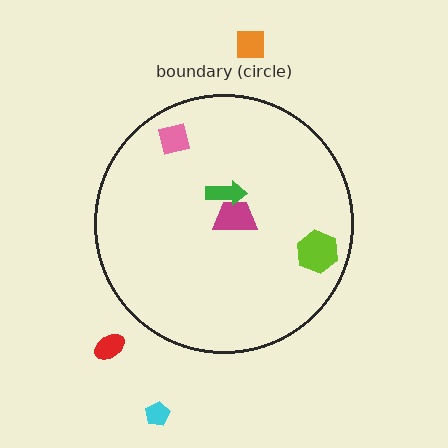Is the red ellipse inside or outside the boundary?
Outside.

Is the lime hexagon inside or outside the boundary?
Inside.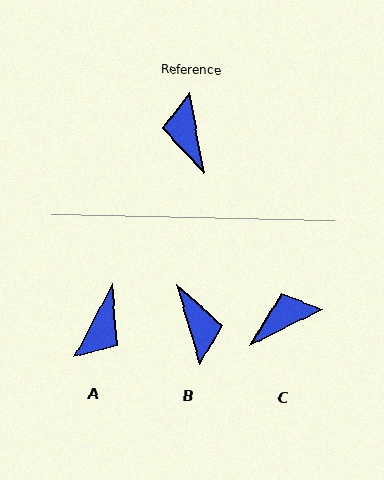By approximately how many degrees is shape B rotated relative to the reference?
Approximately 174 degrees clockwise.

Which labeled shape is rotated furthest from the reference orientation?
B, about 174 degrees away.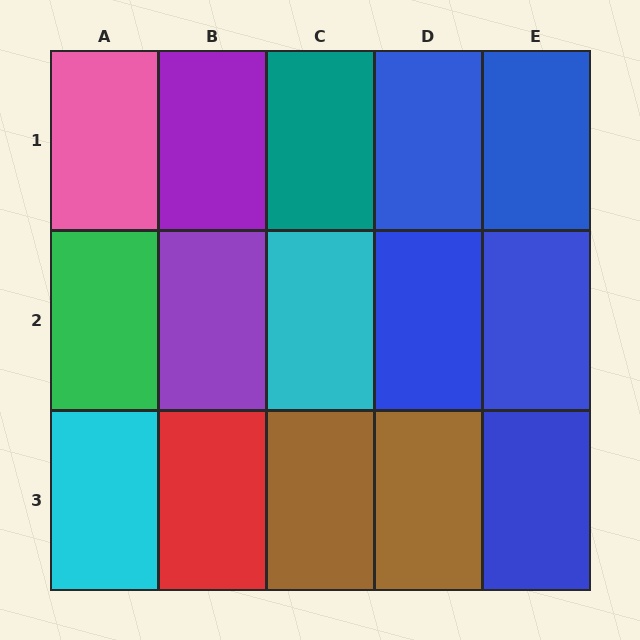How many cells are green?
1 cell is green.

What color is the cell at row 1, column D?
Blue.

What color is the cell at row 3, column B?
Red.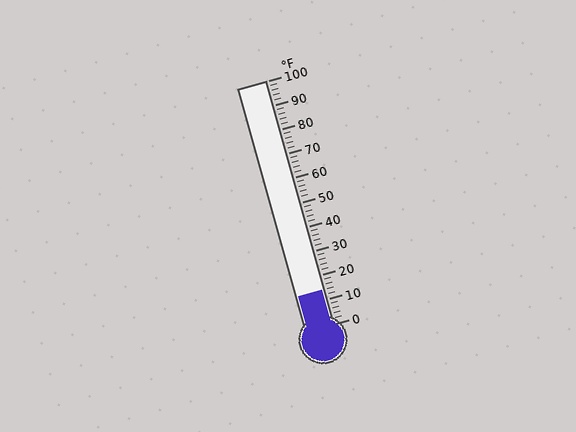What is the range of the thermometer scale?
The thermometer scale ranges from 0°F to 100°F.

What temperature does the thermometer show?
The thermometer shows approximately 14°F.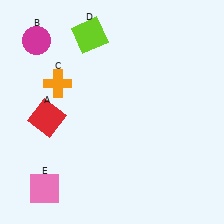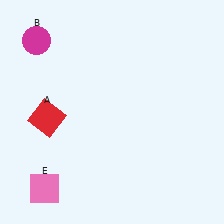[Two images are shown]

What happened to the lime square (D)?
The lime square (D) was removed in Image 2. It was in the top-left area of Image 1.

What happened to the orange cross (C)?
The orange cross (C) was removed in Image 2. It was in the top-left area of Image 1.